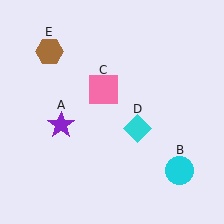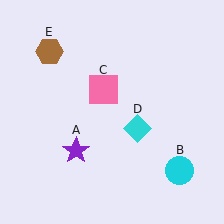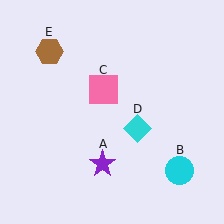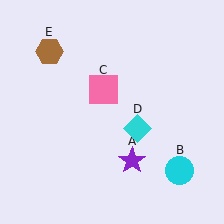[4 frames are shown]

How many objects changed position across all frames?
1 object changed position: purple star (object A).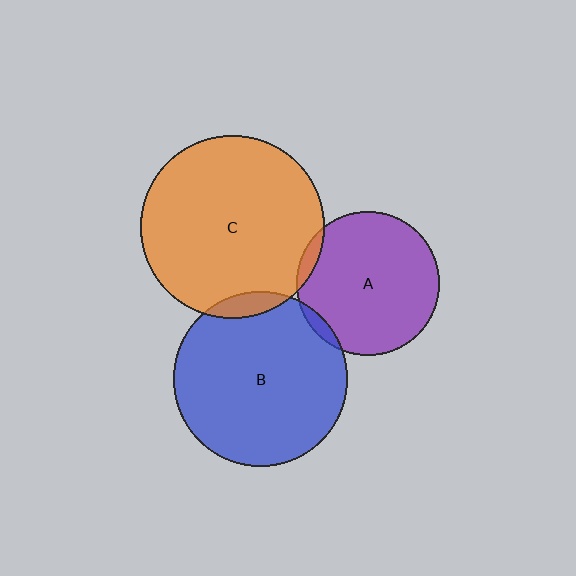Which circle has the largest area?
Circle C (orange).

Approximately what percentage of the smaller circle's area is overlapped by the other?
Approximately 5%.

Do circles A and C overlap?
Yes.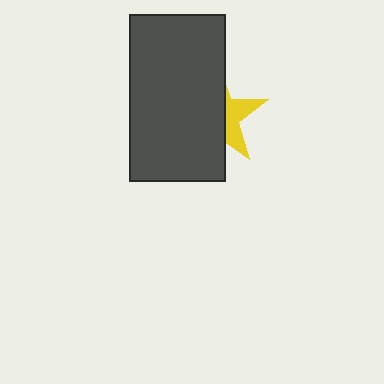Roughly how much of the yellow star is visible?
A small part of it is visible (roughly 35%).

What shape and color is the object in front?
The object in front is a dark gray rectangle.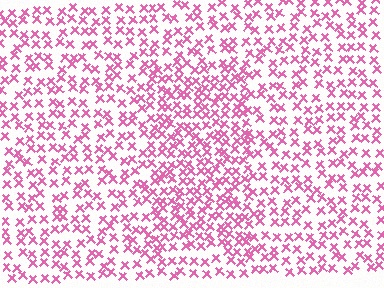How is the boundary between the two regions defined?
The boundary is defined by a change in element density (approximately 1.6x ratio). All elements are the same color, size, and shape.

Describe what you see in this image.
The image contains small pink elements arranged at two different densities. A rectangle-shaped region is visible where the elements are more densely packed than the surrounding area.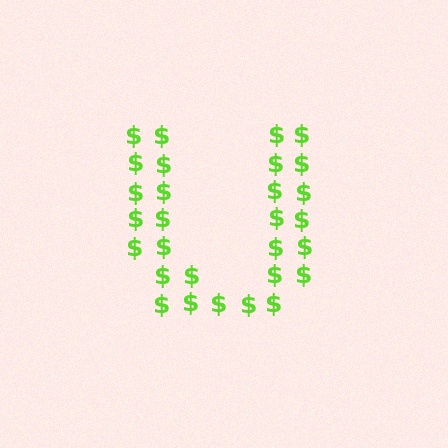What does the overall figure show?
The overall figure shows the letter U.